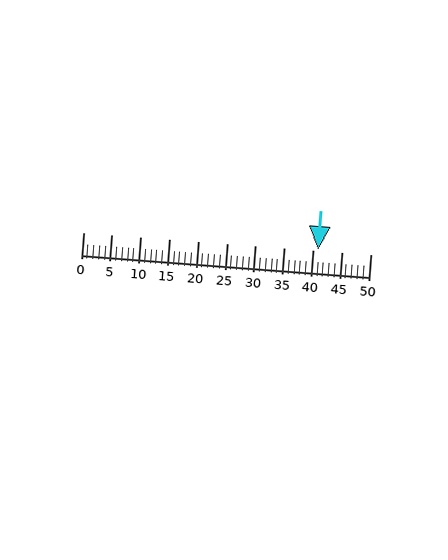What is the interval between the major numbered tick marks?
The major tick marks are spaced 5 units apart.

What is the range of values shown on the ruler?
The ruler shows values from 0 to 50.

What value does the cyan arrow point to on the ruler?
The cyan arrow points to approximately 41.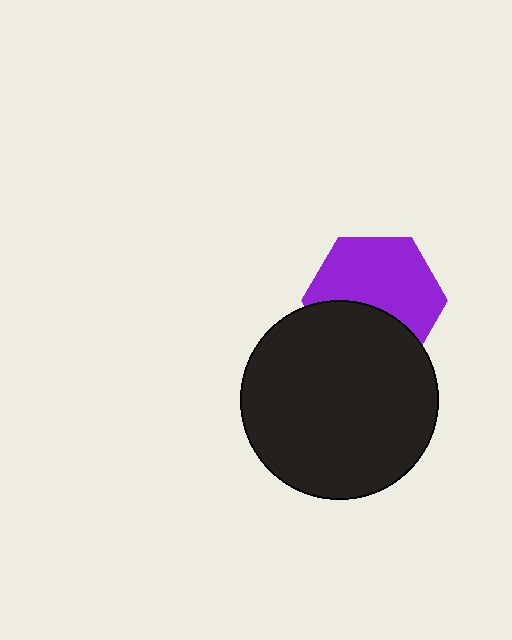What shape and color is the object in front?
The object in front is a black circle.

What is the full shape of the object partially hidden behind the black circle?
The partially hidden object is a purple hexagon.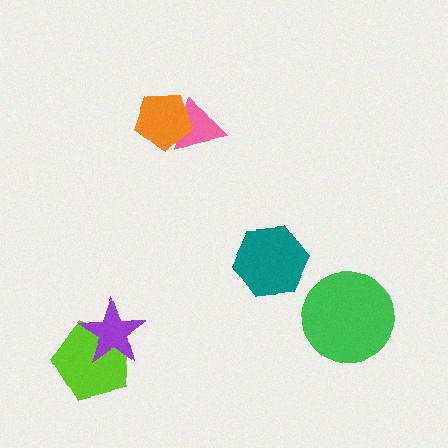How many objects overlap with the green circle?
0 objects overlap with the green circle.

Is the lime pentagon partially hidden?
Yes, it is partially covered by another shape.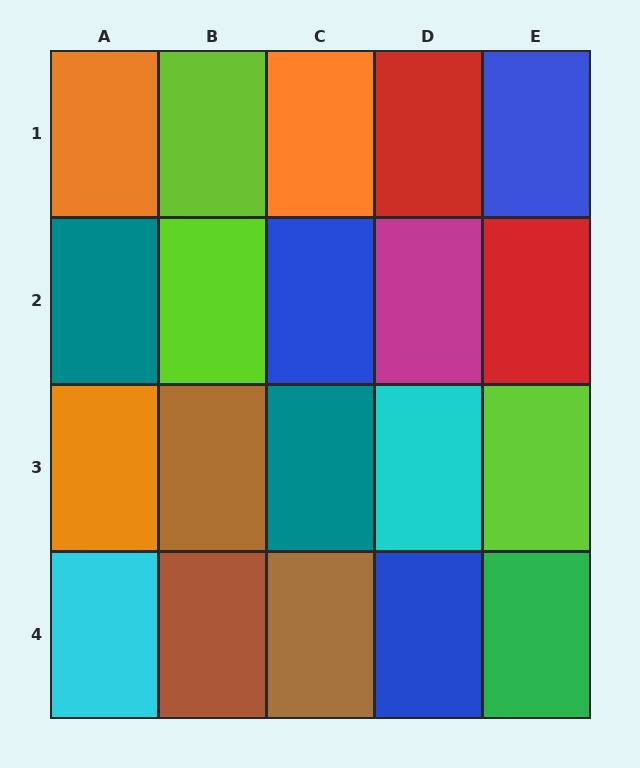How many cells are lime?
3 cells are lime.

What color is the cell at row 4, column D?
Blue.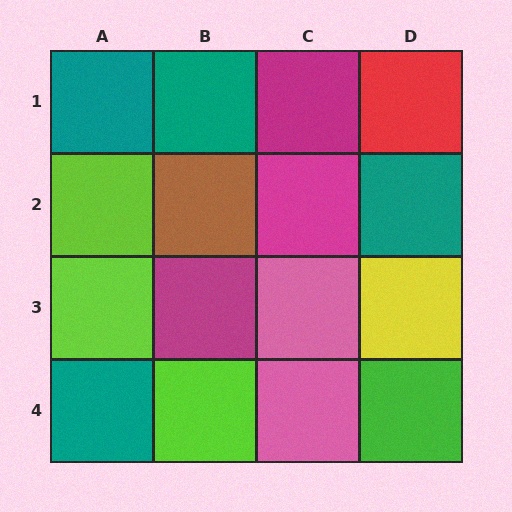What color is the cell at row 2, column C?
Magenta.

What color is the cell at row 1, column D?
Red.